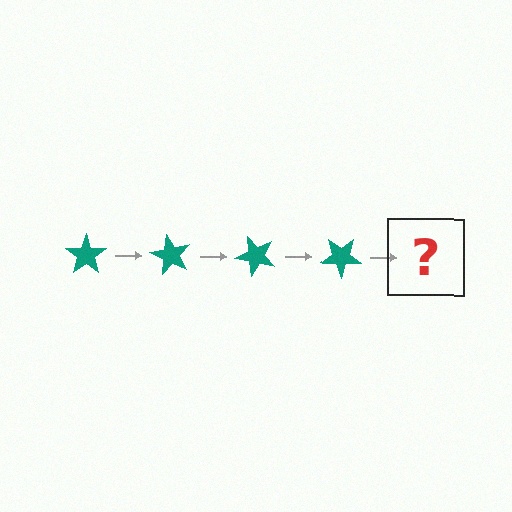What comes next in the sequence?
The next element should be a teal star rotated 240 degrees.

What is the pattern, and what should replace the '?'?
The pattern is that the star rotates 60 degrees each step. The '?' should be a teal star rotated 240 degrees.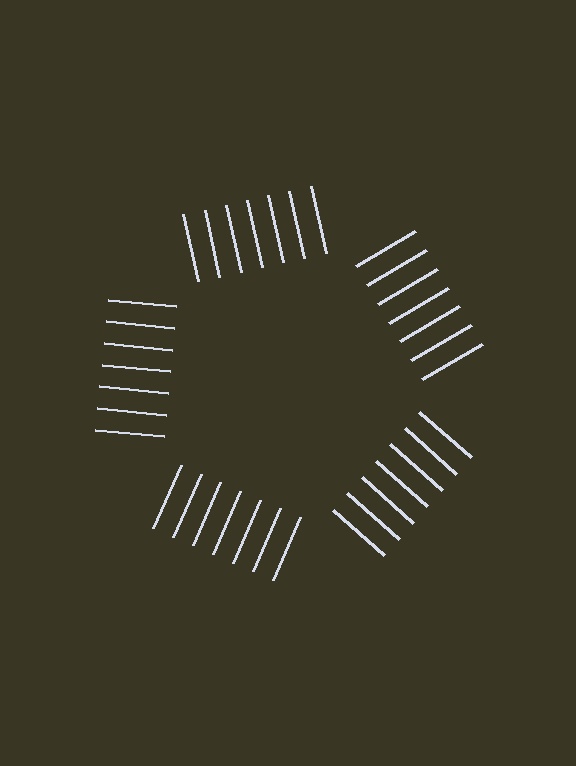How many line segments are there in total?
35 — 7 along each of the 5 edges.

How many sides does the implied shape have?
5 sides — the line-ends trace a pentagon.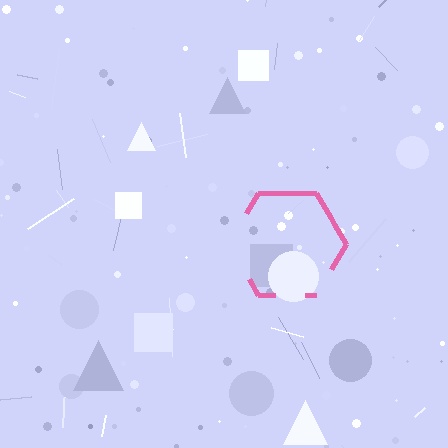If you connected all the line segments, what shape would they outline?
They would outline a hexagon.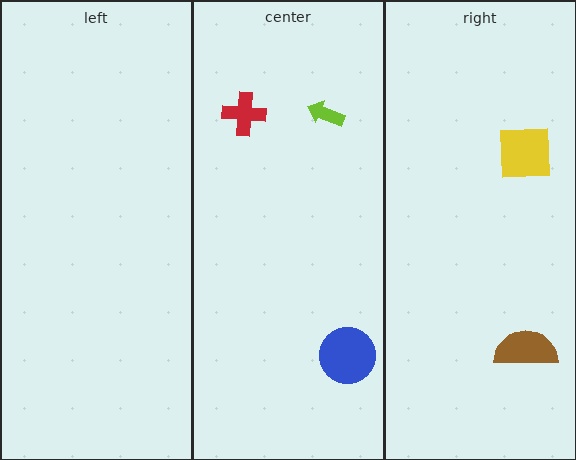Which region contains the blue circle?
The center region.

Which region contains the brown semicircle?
The right region.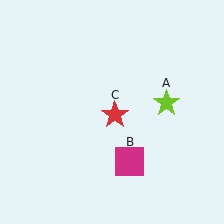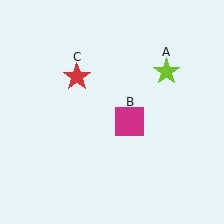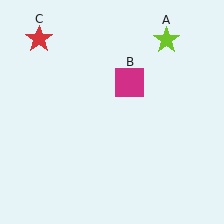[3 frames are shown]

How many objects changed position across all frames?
3 objects changed position: lime star (object A), magenta square (object B), red star (object C).